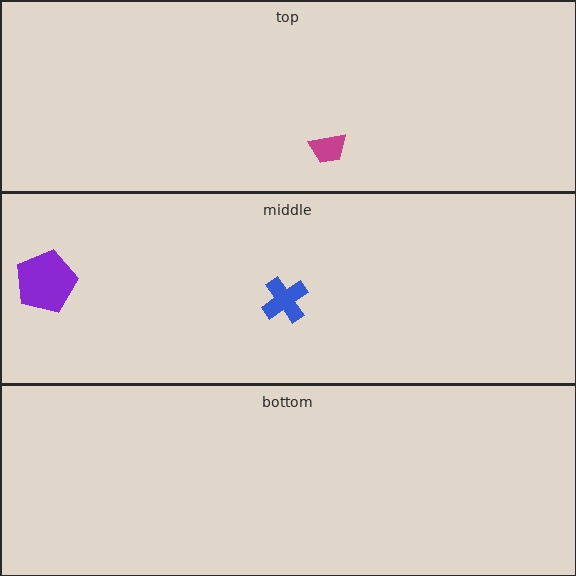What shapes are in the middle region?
The blue cross, the purple pentagon.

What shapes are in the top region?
The magenta trapezoid.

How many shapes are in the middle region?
2.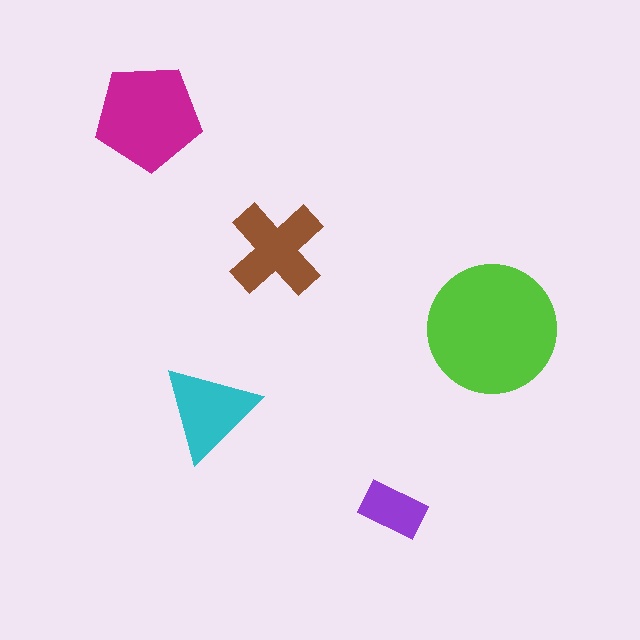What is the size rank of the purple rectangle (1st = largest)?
5th.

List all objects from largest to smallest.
The lime circle, the magenta pentagon, the brown cross, the cyan triangle, the purple rectangle.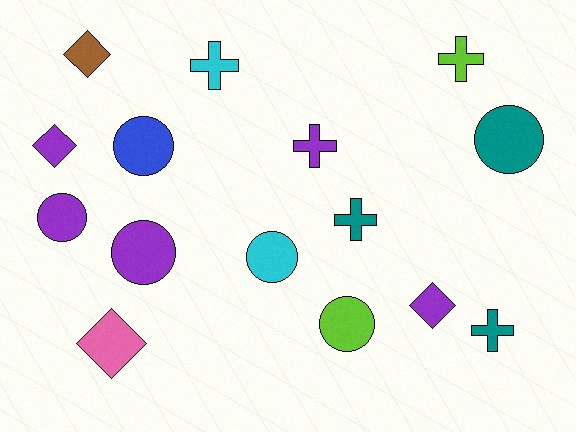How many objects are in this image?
There are 15 objects.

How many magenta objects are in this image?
There are no magenta objects.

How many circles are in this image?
There are 6 circles.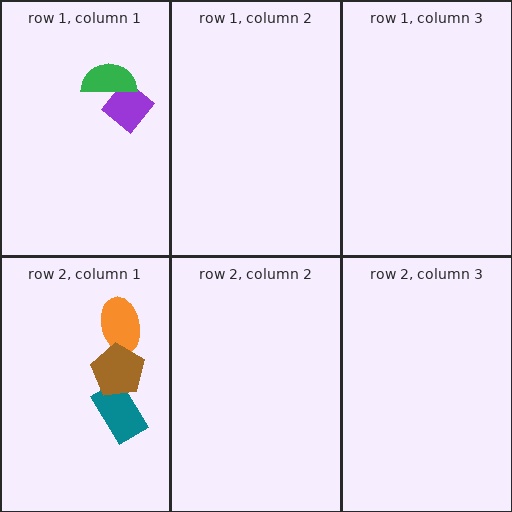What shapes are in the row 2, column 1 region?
The orange ellipse, the teal rectangle, the brown pentagon.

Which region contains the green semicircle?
The row 1, column 1 region.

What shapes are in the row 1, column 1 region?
The purple diamond, the green semicircle.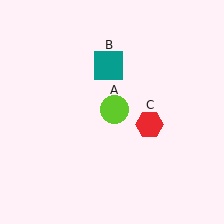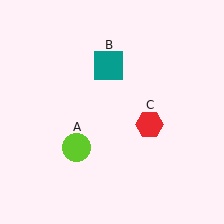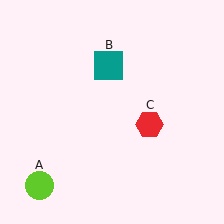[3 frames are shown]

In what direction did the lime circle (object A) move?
The lime circle (object A) moved down and to the left.